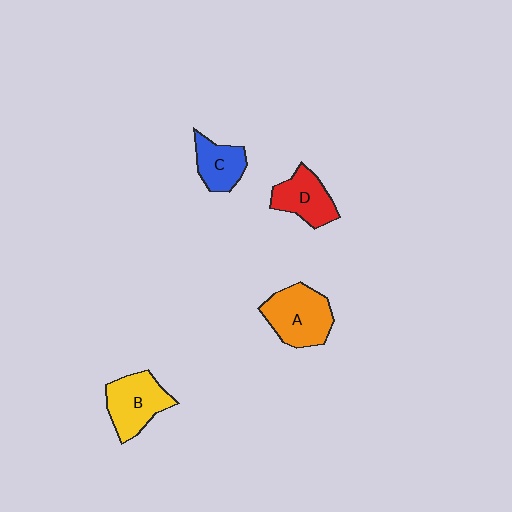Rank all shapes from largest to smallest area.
From largest to smallest: A (orange), B (yellow), D (red), C (blue).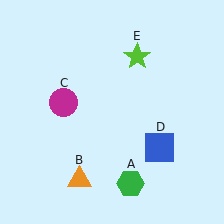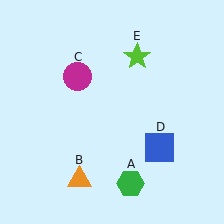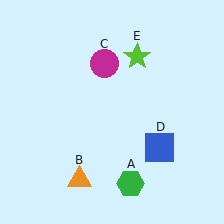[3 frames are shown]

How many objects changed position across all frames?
1 object changed position: magenta circle (object C).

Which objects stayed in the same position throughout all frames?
Green hexagon (object A) and orange triangle (object B) and blue square (object D) and lime star (object E) remained stationary.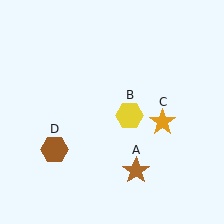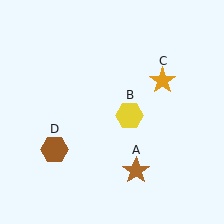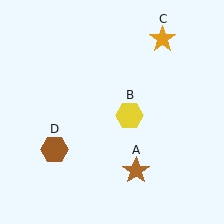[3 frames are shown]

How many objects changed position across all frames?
1 object changed position: orange star (object C).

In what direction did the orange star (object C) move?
The orange star (object C) moved up.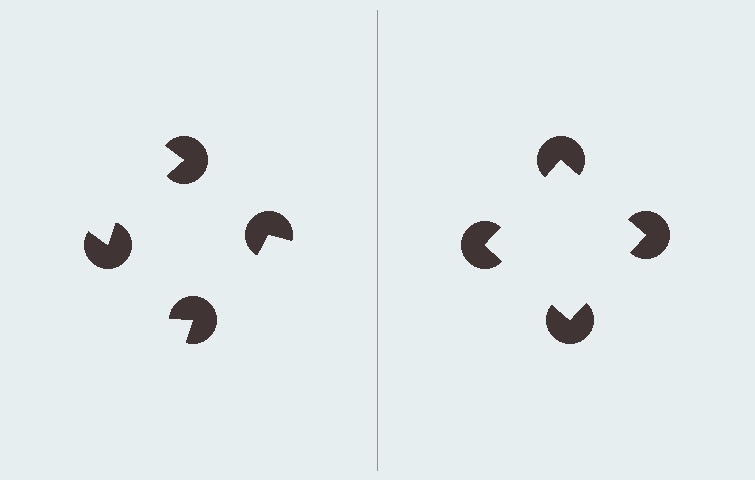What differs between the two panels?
The pac-man discs are positioned identically on both sides; only the wedge orientations differ. On the right they align to a square; on the left they are misaligned.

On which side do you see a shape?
An illusory square appears on the right side. On the left side the wedge cuts are rotated, so no coherent shape forms.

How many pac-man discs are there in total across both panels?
8 — 4 on each side.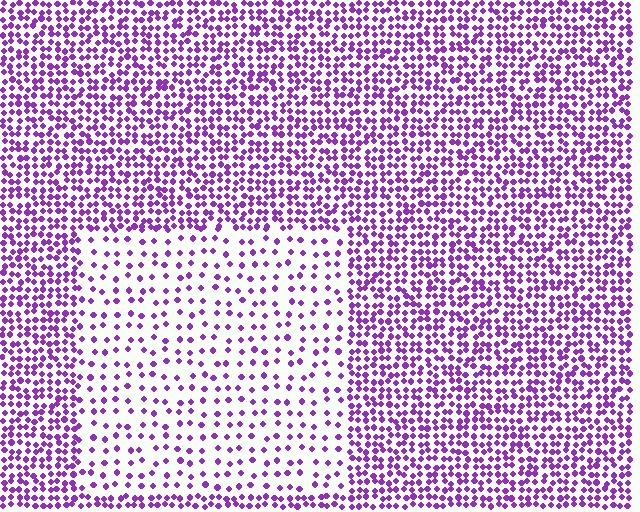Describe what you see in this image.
The image contains small purple elements arranged at two different densities. A rectangle-shaped region is visible where the elements are less densely packed than the surrounding area.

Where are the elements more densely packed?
The elements are more densely packed outside the rectangle boundary.